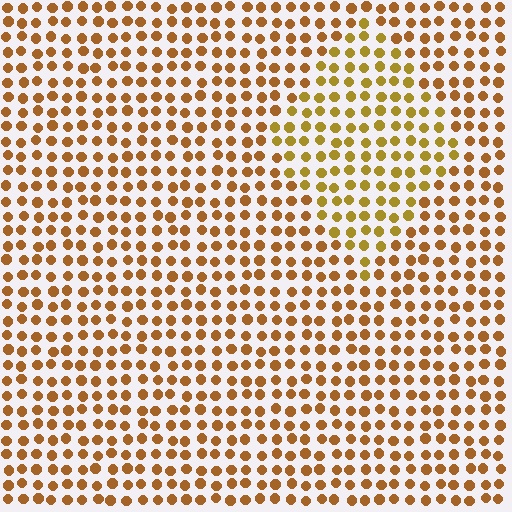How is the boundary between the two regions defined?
The boundary is defined purely by a slight shift in hue (about 21 degrees). Spacing, size, and orientation are identical on both sides.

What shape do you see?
I see a diamond.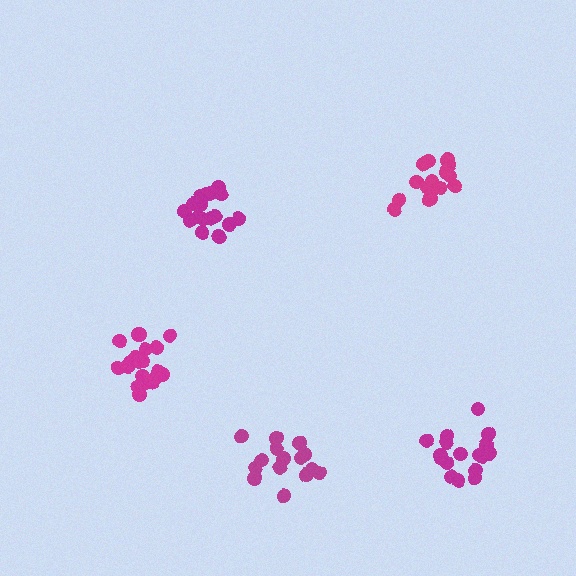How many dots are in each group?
Group 1: 16 dots, Group 2: 18 dots, Group 3: 20 dots, Group 4: 15 dots, Group 5: 17 dots (86 total).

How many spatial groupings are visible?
There are 5 spatial groupings.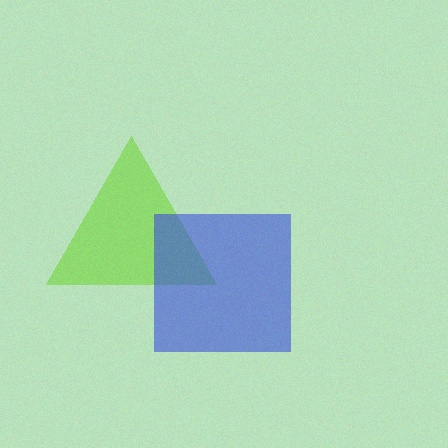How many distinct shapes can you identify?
There are 2 distinct shapes: a lime triangle, a blue square.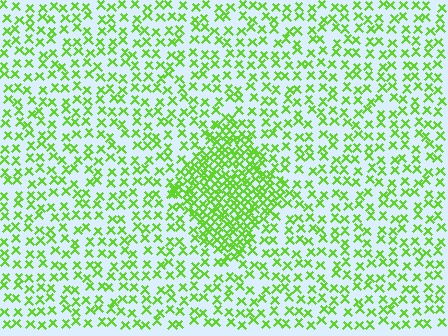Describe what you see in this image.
The image contains small lime elements arranged at two different densities. A diamond-shaped region is visible where the elements are more densely packed than the surrounding area.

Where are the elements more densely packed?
The elements are more densely packed inside the diamond boundary.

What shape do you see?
I see a diamond.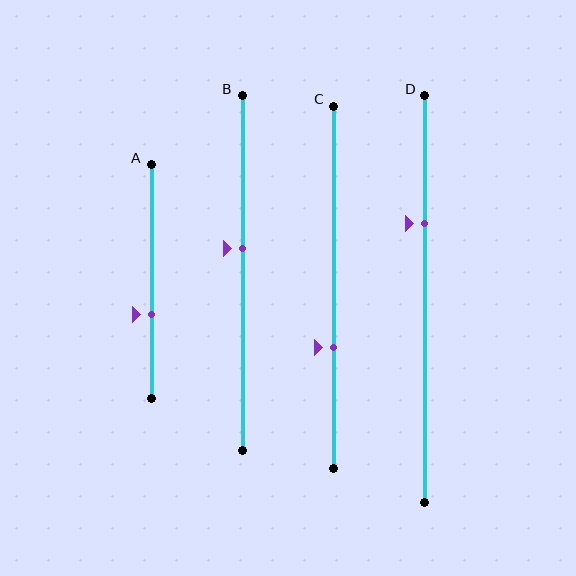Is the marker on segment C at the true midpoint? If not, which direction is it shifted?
No, the marker on segment C is shifted downward by about 16% of the segment length.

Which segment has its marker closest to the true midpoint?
Segment B has its marker closest to the true midpoint.